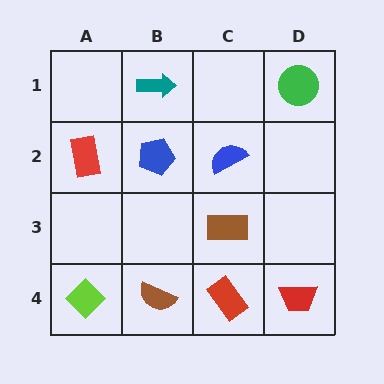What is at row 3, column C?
A brown rectangle.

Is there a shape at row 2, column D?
No, that cell is empty.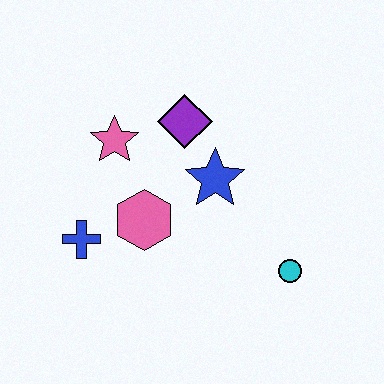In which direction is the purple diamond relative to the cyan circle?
The purple diamond is above the cyan circle.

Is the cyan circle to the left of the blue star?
No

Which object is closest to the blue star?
The purple diamond is closest to the blue star.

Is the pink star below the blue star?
No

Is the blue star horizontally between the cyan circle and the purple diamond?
Yes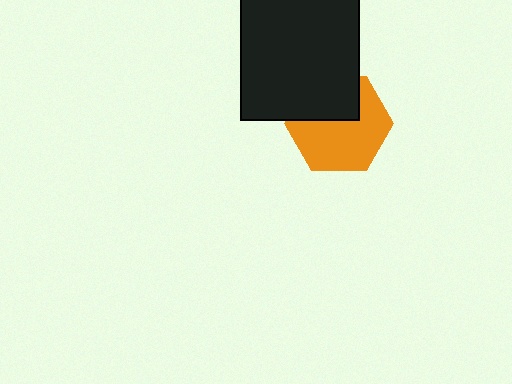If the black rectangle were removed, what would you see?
You would see the complete orange hexagon.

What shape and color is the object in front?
The object in front is a black rectangle.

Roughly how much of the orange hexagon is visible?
About half of it is visible (roughly 64%).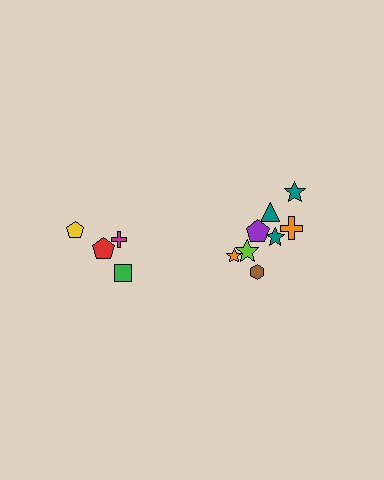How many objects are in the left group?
There are 4 objects.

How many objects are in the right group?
There are 8 objects.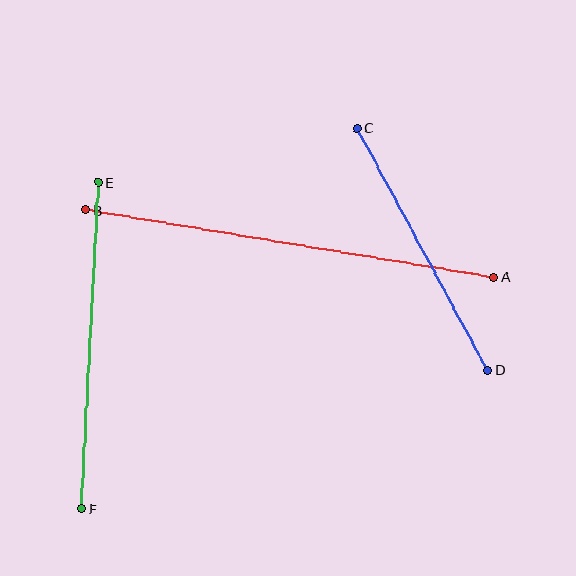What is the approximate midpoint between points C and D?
The midpoint is at approximately (422, 249) pixels.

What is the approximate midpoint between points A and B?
The midpoint is at approximately (290, 244) pixels.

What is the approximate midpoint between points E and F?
The midpoint is at approximately (90, 345) pixels.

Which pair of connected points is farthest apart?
Points A and B are farthest apart.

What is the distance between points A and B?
The distance is approximately 414 pixels.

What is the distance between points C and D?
The distance is approximately 275 pixels.